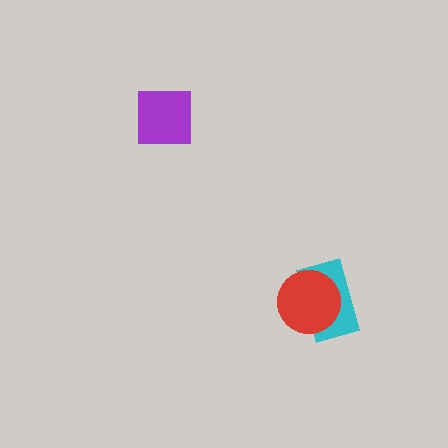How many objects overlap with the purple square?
0 objects overlap with the purple square.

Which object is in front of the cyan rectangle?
The red circle is in front of the cyan rectangle.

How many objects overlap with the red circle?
1 object overlaps with the red circle.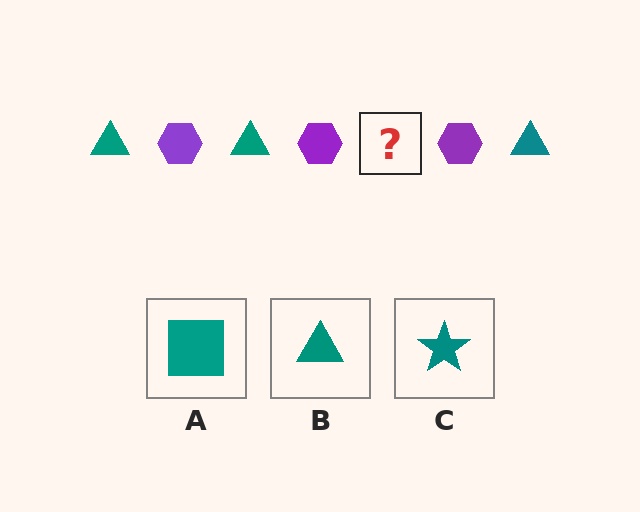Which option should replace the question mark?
Option B.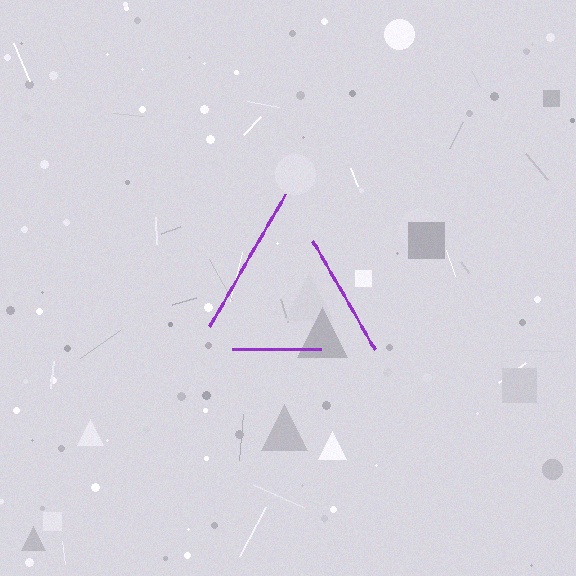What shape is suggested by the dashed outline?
The dashed outline suggests a triangle.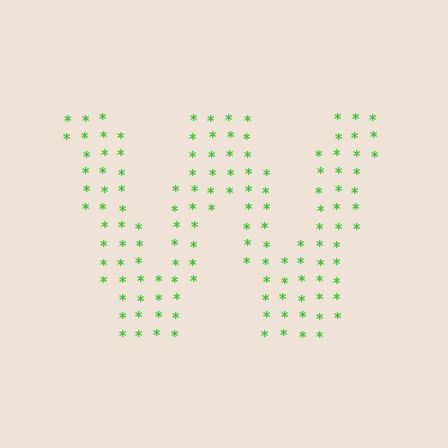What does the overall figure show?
The overall figure shows the letter W.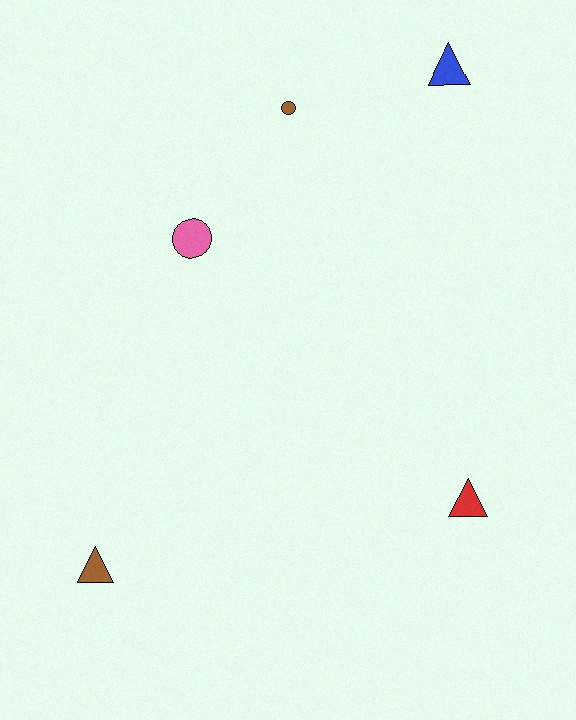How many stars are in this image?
There are no stars.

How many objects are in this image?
There are 5 objects.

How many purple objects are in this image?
There are no purple objects.